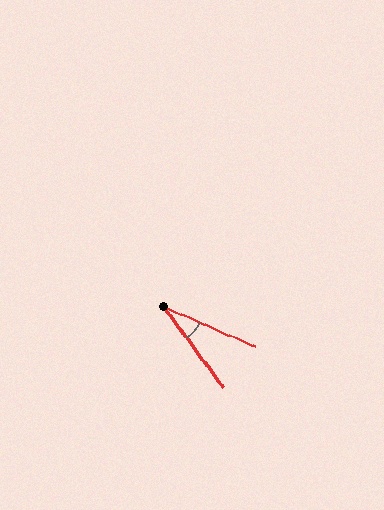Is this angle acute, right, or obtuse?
It is acute.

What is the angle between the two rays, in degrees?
Approximately 29 degrees.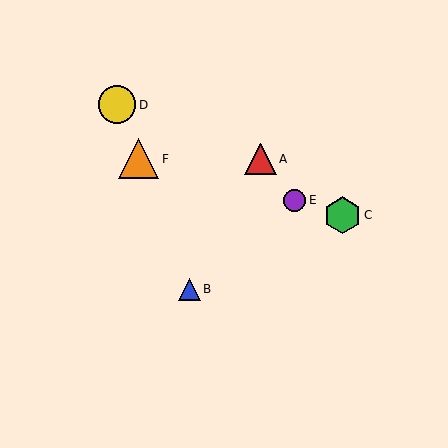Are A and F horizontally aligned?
Yes, both are at y≈159.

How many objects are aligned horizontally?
2 objects (A, F) are aligned horizontally.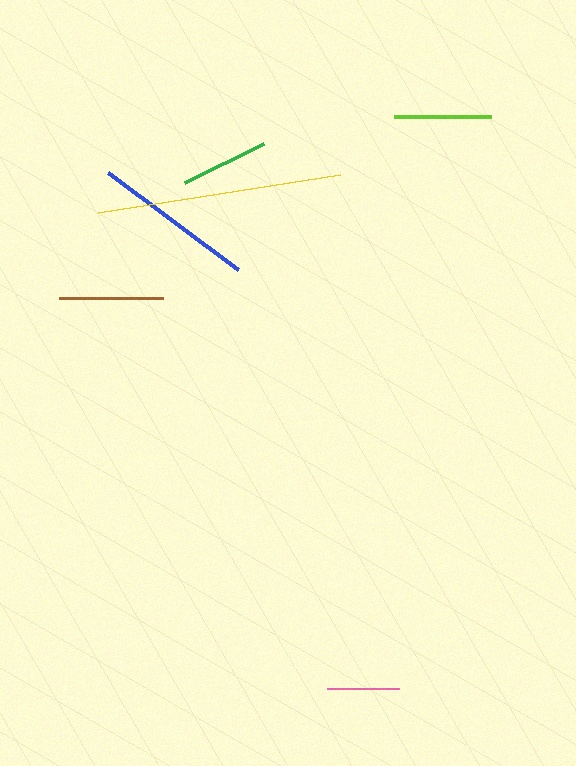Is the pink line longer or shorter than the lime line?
The lime line is longer than the pink line.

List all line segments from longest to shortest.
From longest to shortest: yellow, blue, brown, lime, green, pink.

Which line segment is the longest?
The yellow line is the longest at approximately 244 pixels.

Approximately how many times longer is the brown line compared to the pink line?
The brown line is approximately 1.4 times the length of the pink line.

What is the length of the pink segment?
The pink segment is approximately 72 pixels long.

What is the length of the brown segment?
The brown segment is approximately 103 pixels long.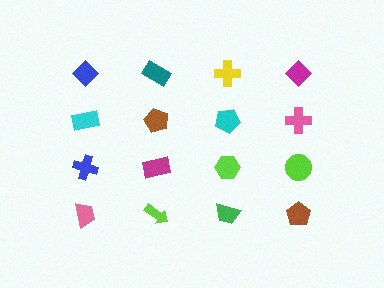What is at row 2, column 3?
A cyan pentagon.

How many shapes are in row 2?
4 shapes.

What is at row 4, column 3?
A green trapezoid.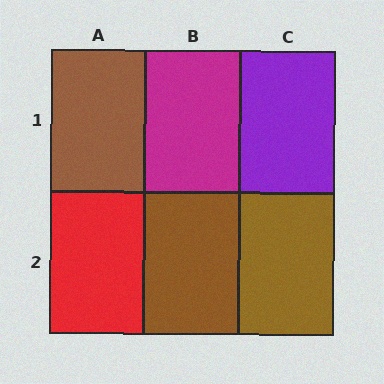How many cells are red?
1 cell is red.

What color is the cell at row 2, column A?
Red.